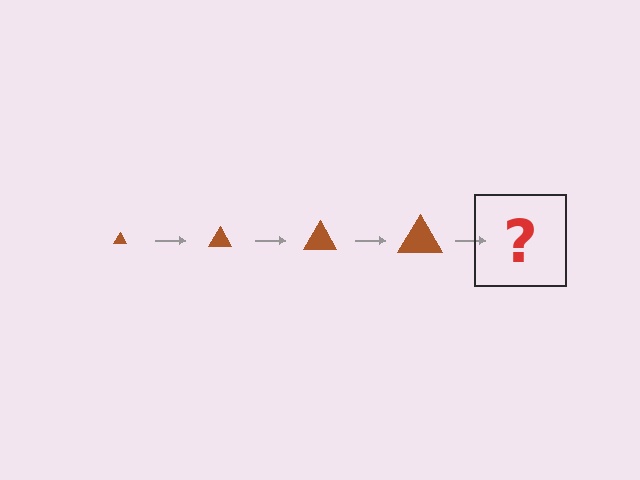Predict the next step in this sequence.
The next step is a brown triangle, larger than the previous one.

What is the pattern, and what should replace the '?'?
The pattern is that the triangle gets progressively larger each step. The '?' should be a brown triangle, larger than the previous one.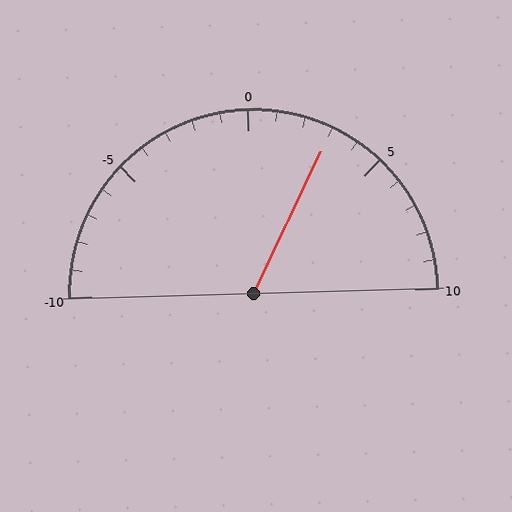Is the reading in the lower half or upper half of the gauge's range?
The reading is in the upper half of the range (-10 to 10).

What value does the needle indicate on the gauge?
The needle indicates approximately 3.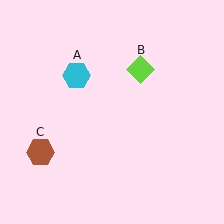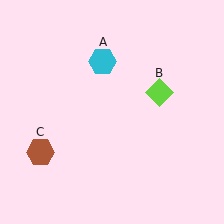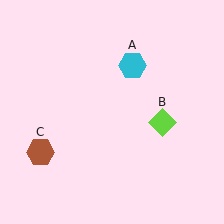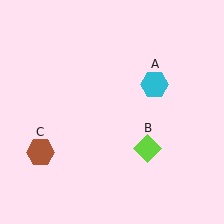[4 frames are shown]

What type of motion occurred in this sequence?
The cyan hexagon (object A), lime diamond (object B) rotated clockwise around the center of the scene.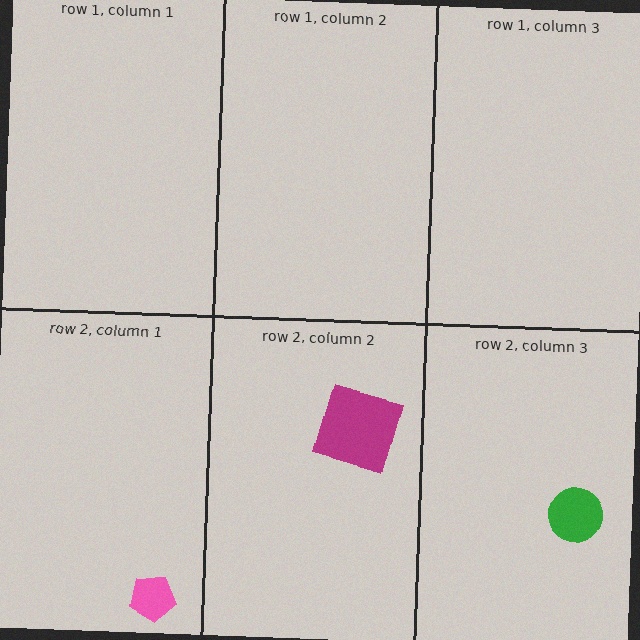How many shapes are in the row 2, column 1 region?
1.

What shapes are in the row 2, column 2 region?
The magenta square.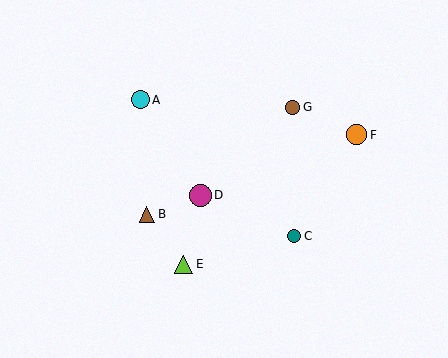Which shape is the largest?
The magenta circle (labeled D) is the largest.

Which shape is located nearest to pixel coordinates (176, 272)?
The lime triangle (labeled E) at (183, 264) is nearest to that location.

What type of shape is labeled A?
Shape A is a cyan circle.